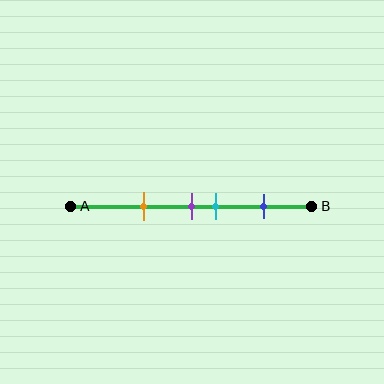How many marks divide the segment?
There are 4 marks dividing the segment.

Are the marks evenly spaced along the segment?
No, the marks are not evenly spaced.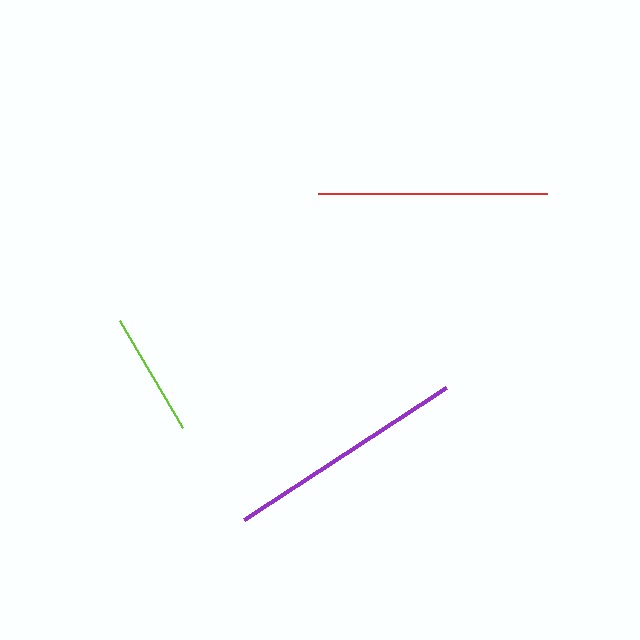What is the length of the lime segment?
The lime segment is approximately 124 pixels long.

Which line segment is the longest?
The purple line is the longest at approximately 242 pixels.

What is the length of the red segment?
The red segment is approximately 229 pixels long.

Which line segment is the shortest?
The lime line is the shortest at approximately 124 pixels.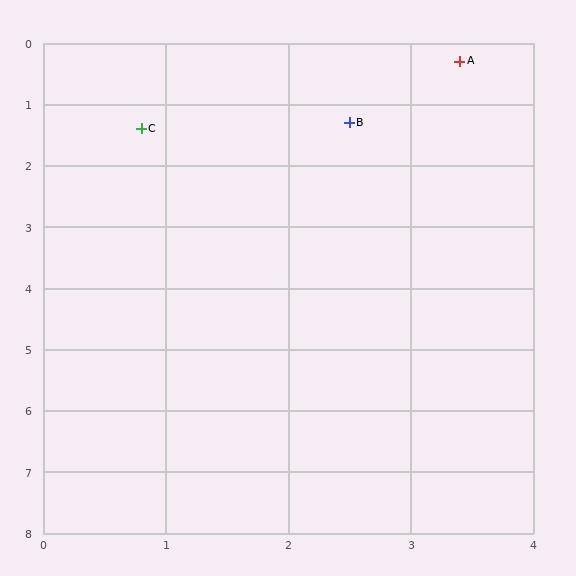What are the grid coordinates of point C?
Point C is at approximately (0.8, 1.4).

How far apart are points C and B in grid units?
Points C and B are about 1.7 grid units apart.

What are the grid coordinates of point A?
Point A is at approximately (3.4, 0.3).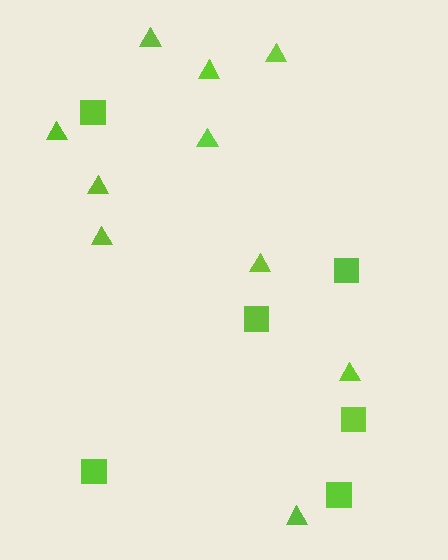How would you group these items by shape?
There are 2 groups: one group of squares (6) and one group of triangles (10).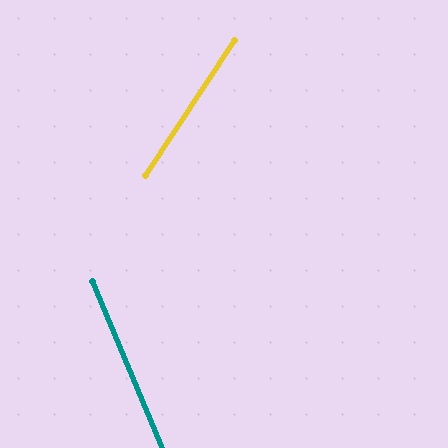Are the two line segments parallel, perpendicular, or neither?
Neither parallel nor perpendicular — they differ by about 56°.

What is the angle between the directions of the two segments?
Approximately 56 degrees.